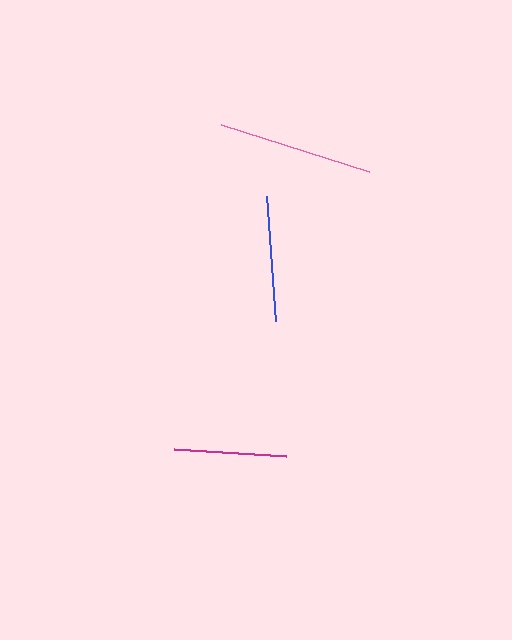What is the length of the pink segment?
The pink segment is approximately 155 pixels long.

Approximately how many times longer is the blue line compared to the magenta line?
The blue line is approximately 1.1 times the length of the magenta line.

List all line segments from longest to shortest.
From longest to shortest: pink, blue, magenta.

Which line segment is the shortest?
The magenta line is the shortest at approximately 112 pixels.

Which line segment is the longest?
The pink line is the longest at approximately 155 pixels.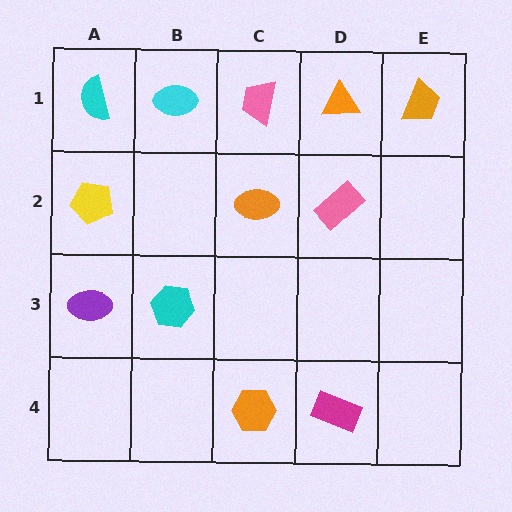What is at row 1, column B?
A cyan ellipse.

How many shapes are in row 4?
2 shapes.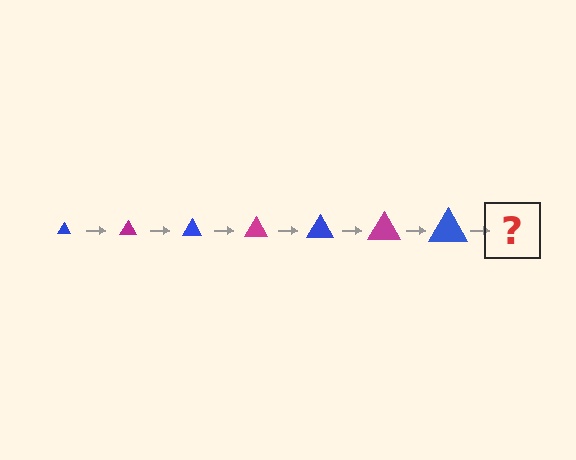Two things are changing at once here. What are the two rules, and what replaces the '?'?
The two rules are that the triangle grows larger each step and the color cycles through blue and magenta. The '?' should be a magenta triangle, larger than the previous one.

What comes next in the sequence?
The next element should be a magenta triangle, larger than the previous one.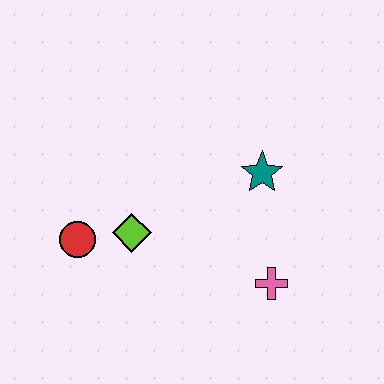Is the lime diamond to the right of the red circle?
Yes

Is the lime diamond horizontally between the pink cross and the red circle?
Yes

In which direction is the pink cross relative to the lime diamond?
The pink cross is to the right of the lime diamond.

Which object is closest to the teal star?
The pink cross is closest to the teal star.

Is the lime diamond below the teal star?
Yes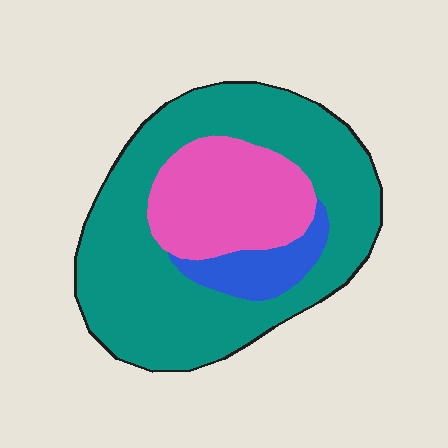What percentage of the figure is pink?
Pink takes up about one quarter (1/4) of the figure.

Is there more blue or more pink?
Pink.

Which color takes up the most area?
Teal, at roughly 65%.